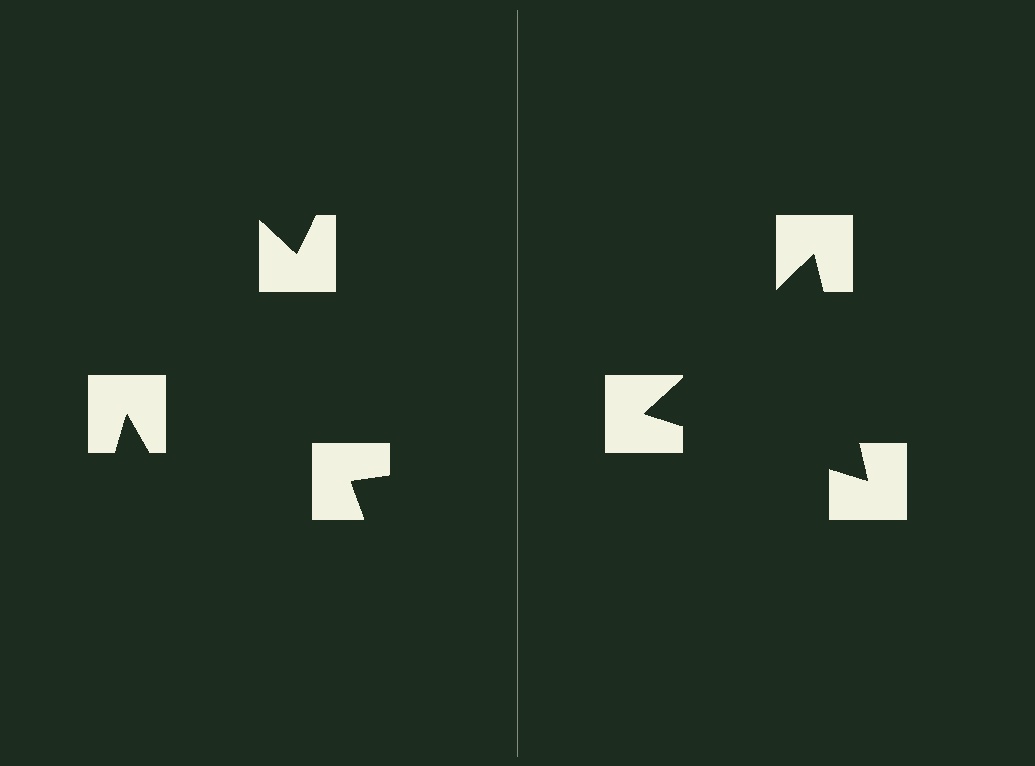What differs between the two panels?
The notched squares are positioned identically on both sides; only the wedge orientations differ. On the right they align to a triangle; on the left they are misaligned.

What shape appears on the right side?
An illusory triangle.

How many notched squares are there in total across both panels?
6 — 3 on each side.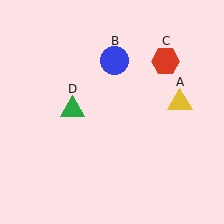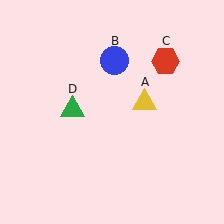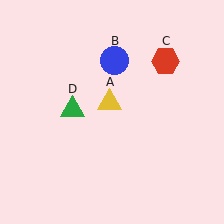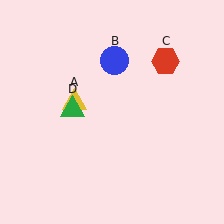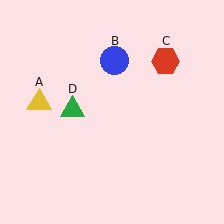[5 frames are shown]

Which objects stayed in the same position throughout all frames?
Blue circle (object B) and red hexagon (object C) and green triangle (object D) remained stationary.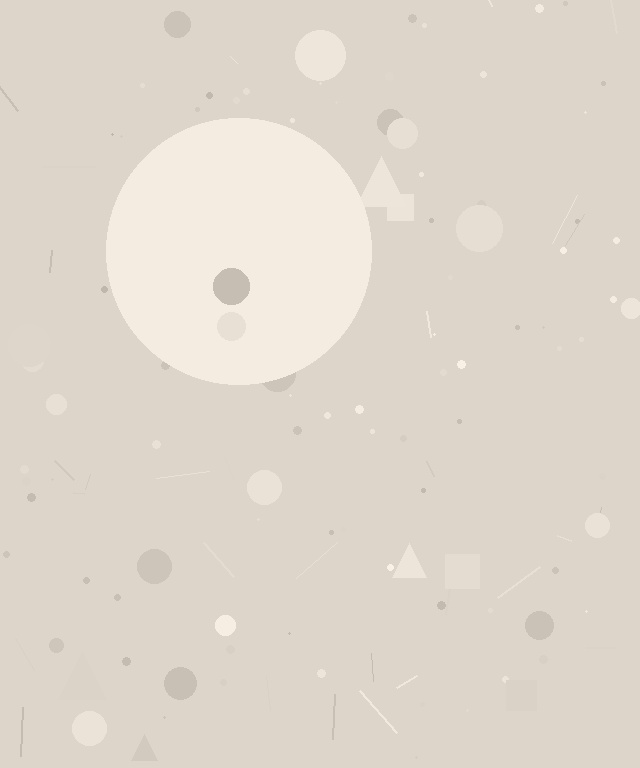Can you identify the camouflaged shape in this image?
The camouflaged shape is a circle.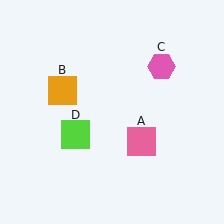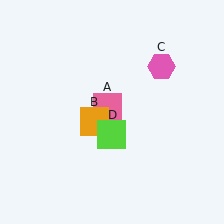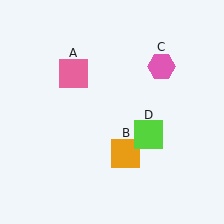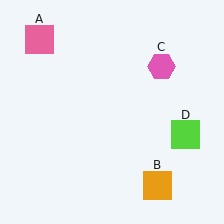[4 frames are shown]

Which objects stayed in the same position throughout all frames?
Pink hexagon (object C) remained stationary.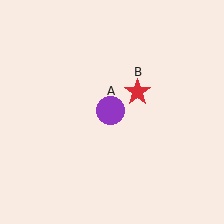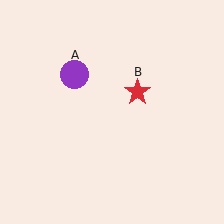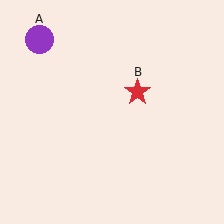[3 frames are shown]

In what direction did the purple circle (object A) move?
The purple circle (object A) moved up and to the left.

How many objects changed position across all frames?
1 object changed position: purple circle (object A).